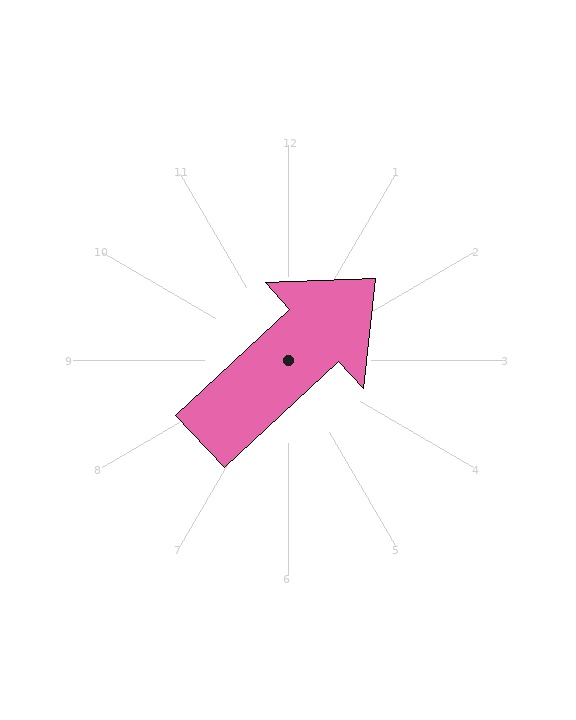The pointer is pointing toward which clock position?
Roughly 2 o'clock.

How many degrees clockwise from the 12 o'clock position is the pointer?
Approximately 47 degrees.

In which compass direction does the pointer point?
Northeast.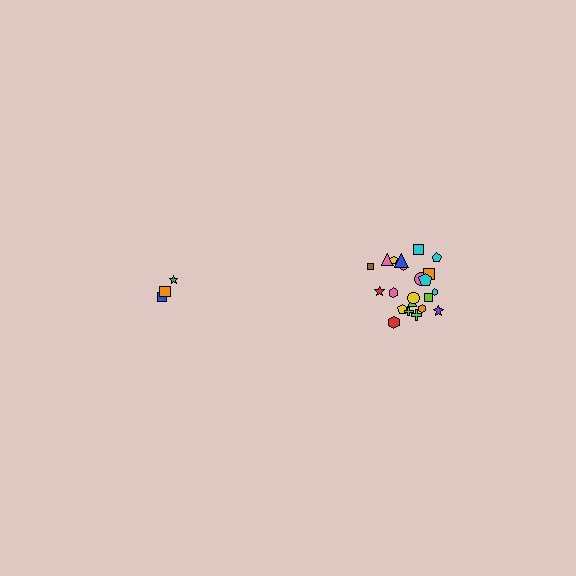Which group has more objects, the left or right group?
The right group.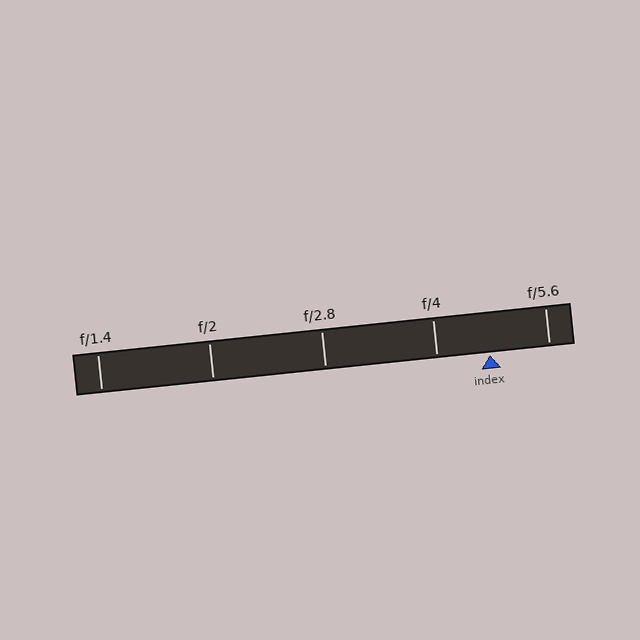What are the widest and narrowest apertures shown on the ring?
The widest aperture shown is f/1.4 and the narrowest is f/5.6.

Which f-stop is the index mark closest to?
The index mark is closest to f/4.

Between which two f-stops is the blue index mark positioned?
The index mark is between f/4 and f/5.6.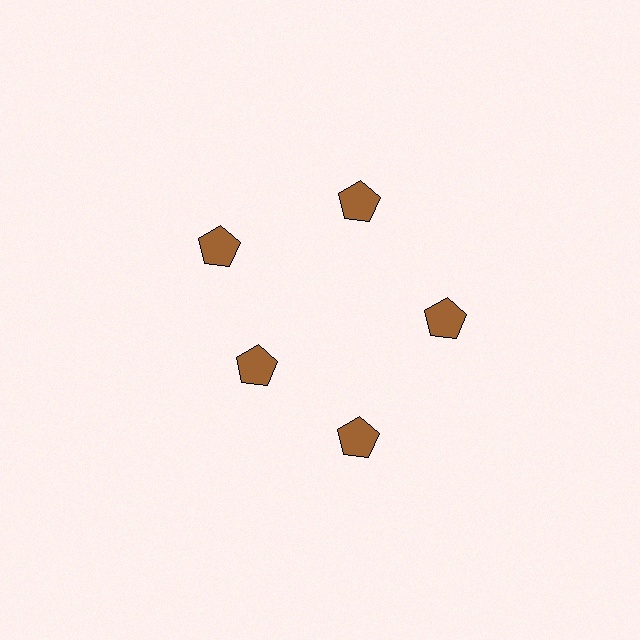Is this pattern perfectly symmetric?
No. The 5 brown pentagons are arranged in a ring, but one element near the 8 o'clock position is pulled inward toward the center, breaking the 5-fold rotational symmetry.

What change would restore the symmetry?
The symmetry would be restored by moving it outward, back onto the ring so that all 5 pentagons sit at equal angles and equal distance from the center.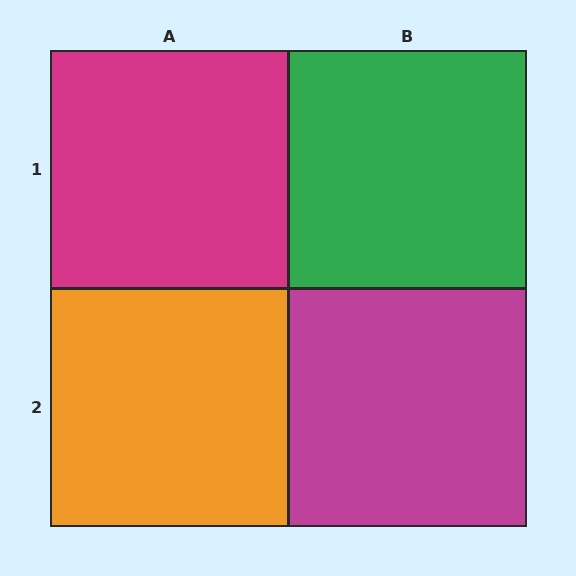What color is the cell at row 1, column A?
Magenta.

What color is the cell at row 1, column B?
Green.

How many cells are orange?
1 cell is orange.